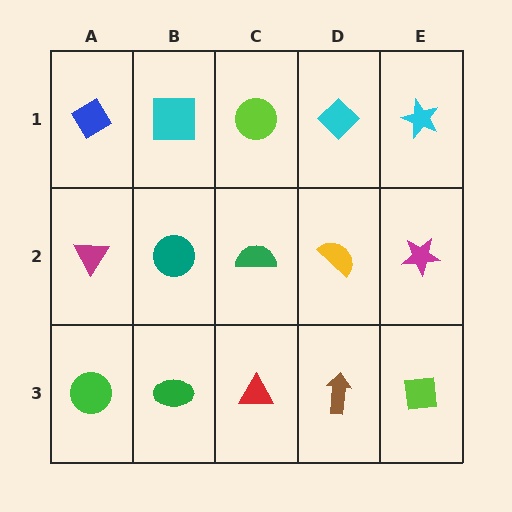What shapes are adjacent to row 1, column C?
A green semicircle (row 2, column C), a cyan square (row 1, column B), a cyan diamond (row 1, column D).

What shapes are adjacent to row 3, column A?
A magenta triangle (row 2, column A), a green ellipse (row 3, column B).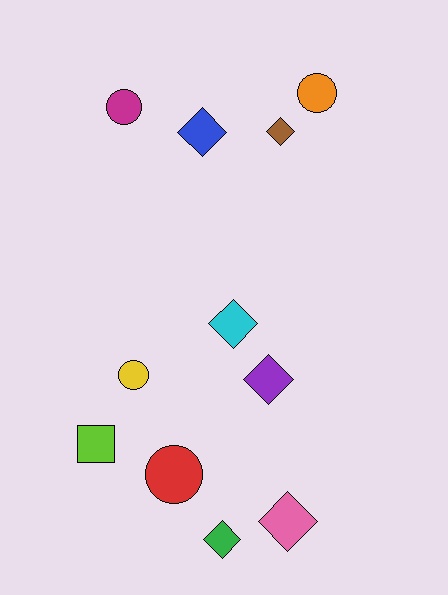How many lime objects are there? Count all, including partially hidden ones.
There is 1 lime object.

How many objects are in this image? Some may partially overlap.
There are 11 objects.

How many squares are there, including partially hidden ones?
There is 1 square.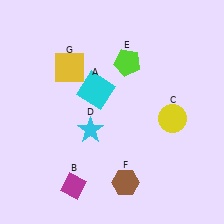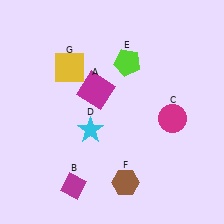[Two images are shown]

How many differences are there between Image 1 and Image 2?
There are 2 differences between the two images.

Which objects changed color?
A changed from cyan to magenta. C changed from yellow to magenta.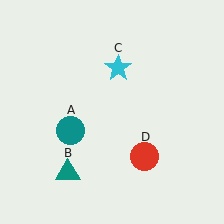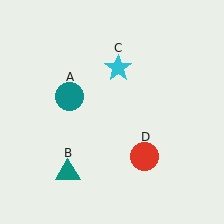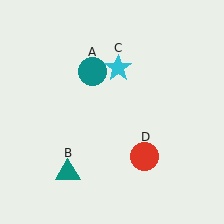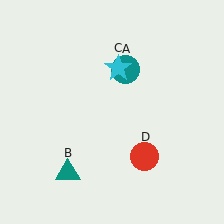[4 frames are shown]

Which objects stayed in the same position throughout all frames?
Teal triangle (object B) and cyan star (object C) and red circle (object D) remained stationary.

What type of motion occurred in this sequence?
The teal circle (object A) rotated clockwise around the center of the scene.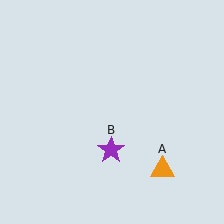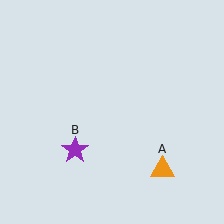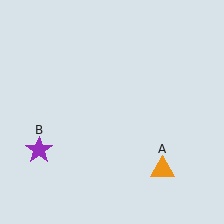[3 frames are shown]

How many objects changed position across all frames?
1 object changed position: purple star (object B).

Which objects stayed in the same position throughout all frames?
Orange triangle (object A) remained stationary.